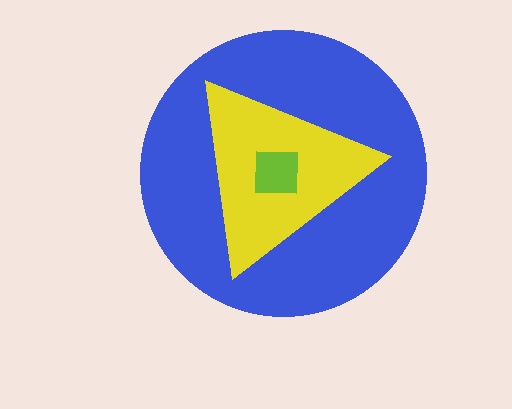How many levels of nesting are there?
3.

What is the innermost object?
The lime square.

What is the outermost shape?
The blue circle.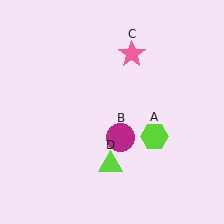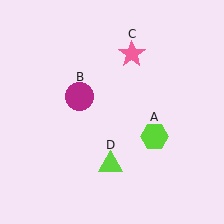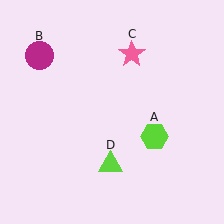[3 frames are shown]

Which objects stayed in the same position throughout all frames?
Lime hexagon (object A) and pink star (object C) and lime triangle (object D) remained stationary.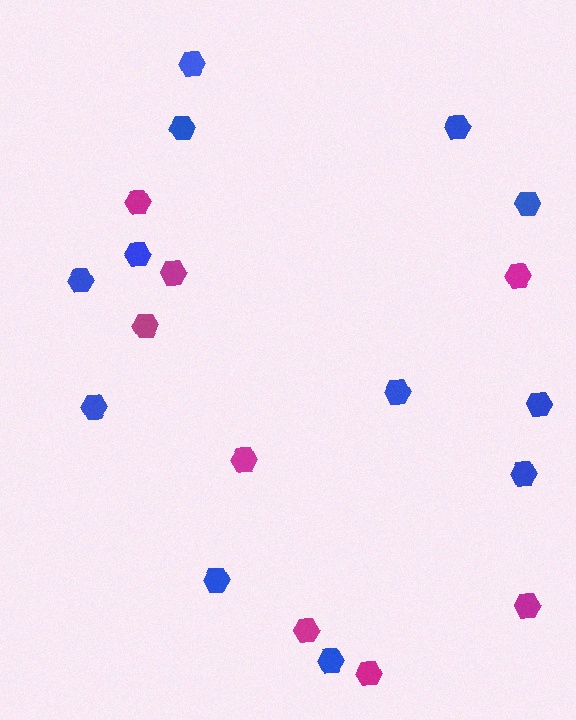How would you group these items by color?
There are 2 groups: one group of magenta hexagons (8) and one group of blue hexagons (12).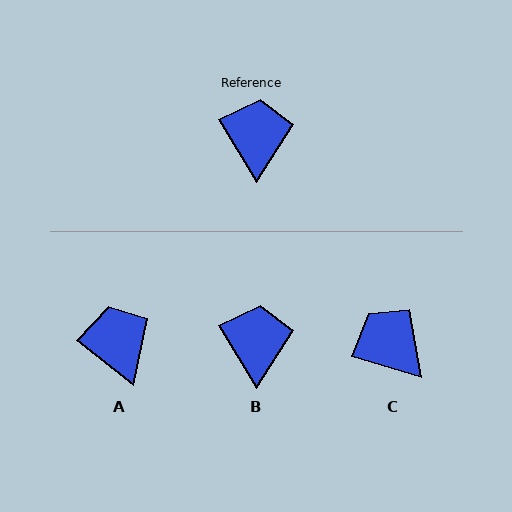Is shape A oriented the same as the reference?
No, it is off by about 20 degrees.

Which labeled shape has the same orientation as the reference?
B.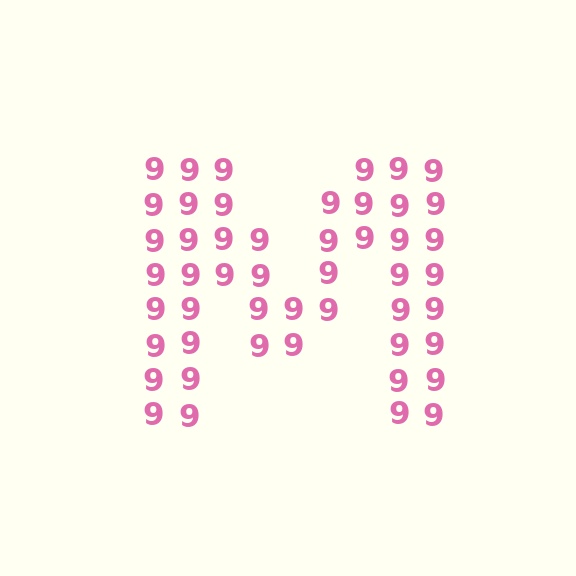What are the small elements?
The small elements are digit 9's.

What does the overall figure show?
The overall figure shows the letter M.